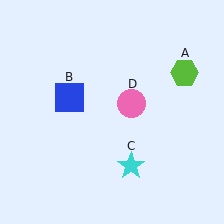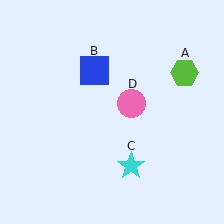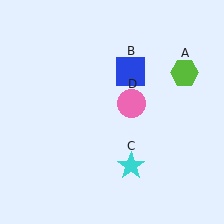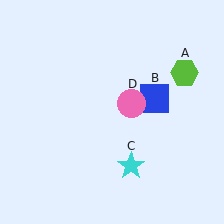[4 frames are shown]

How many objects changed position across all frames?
1 object changed position: blue square (object B).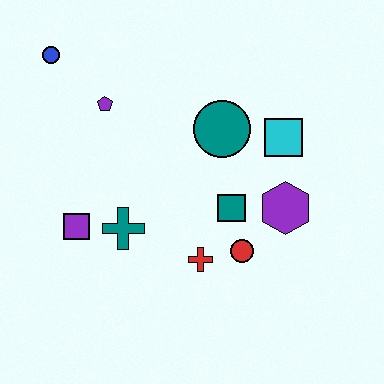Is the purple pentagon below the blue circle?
Yes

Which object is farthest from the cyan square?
The blue circle is farthest from the cyan square.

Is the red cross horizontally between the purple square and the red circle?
Yes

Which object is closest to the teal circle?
The cyan square is closest to the teal circle.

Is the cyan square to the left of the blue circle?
No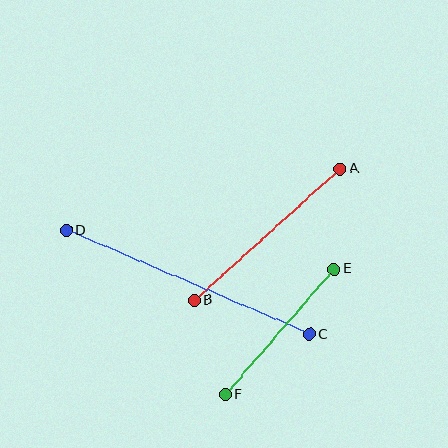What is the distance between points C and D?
The distance is approximately 264 pixels.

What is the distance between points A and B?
The distance is approximately 197 pixels.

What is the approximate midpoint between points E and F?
The midpoint is at approximately (280, 332) pixels.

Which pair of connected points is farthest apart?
Points C and D are farthest apart.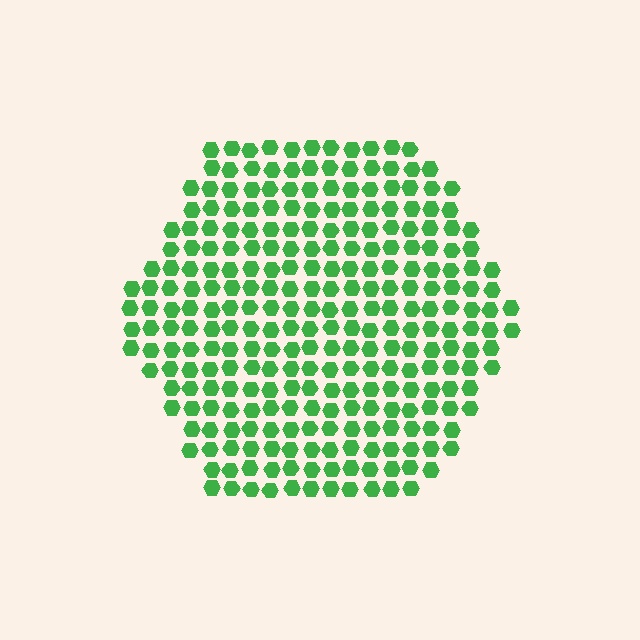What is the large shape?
The large shape is a hexagon.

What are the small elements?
The small elements are hexagons.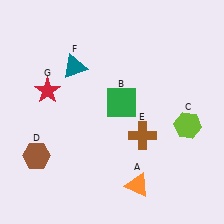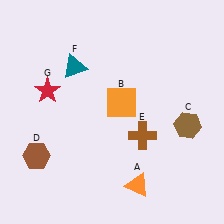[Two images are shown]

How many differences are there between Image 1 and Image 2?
There are 2 differences between the two images.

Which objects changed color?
B changed from green to orange. C changed from lime to brown.